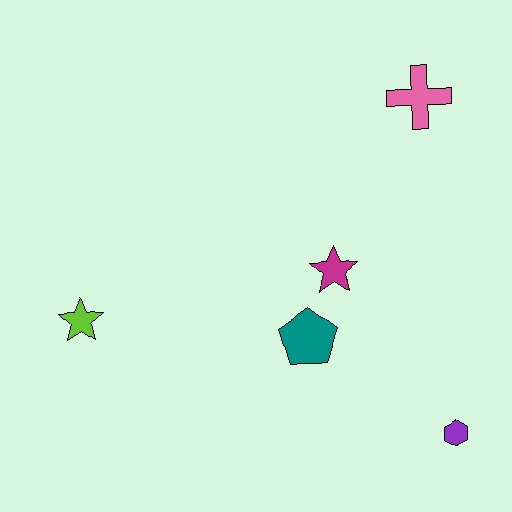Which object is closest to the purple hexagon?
The teal pentagon is closest to the purple hexagon.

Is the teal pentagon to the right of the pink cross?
No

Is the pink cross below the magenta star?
No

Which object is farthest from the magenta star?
The lime star is farthest from the magenta star.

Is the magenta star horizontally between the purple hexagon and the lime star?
Yes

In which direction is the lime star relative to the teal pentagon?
The lime star is to the left of the teal pentagon.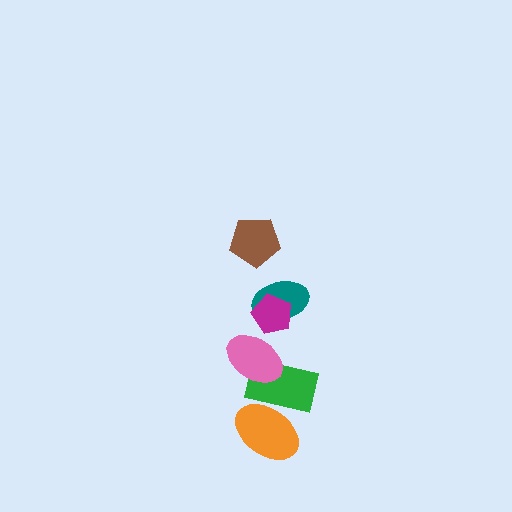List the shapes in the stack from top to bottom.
From top to bottom: the brown pentagon, the magenta pentagon, the teal ellipse, the pink ellipse, the green rectangle, the orange ellipse.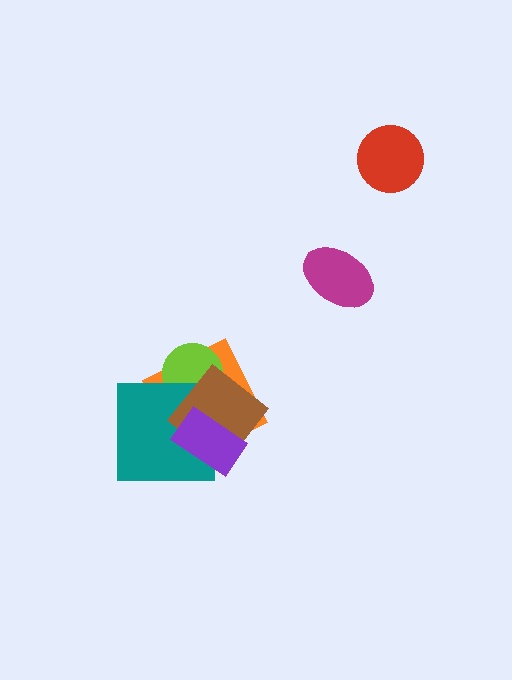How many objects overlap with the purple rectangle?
3 objects overlap with the purple rectangle.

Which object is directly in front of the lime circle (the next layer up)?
The teal square is directly in front of the lime circle.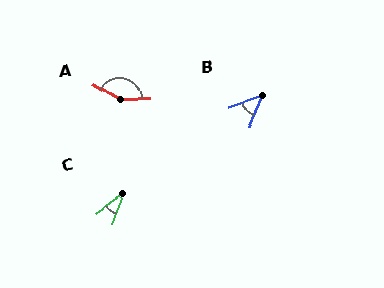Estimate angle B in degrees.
Approximately 48 degrees.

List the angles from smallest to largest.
C (33°), B (48°), A (150°).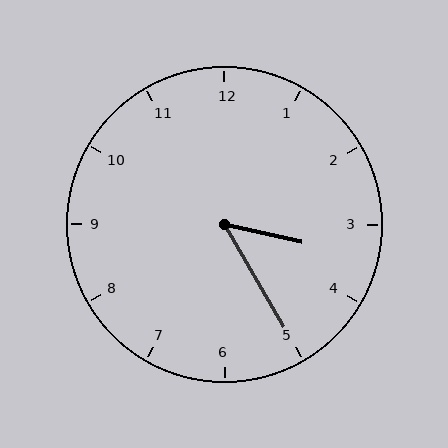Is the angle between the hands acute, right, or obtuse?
It is acute.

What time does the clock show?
3:25.